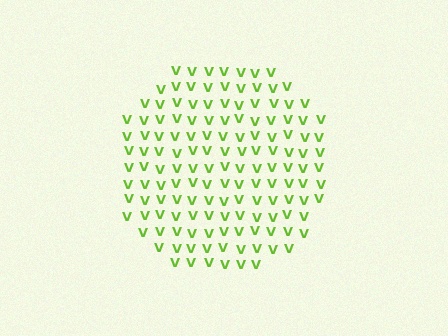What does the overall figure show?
The overall figure shows a circle.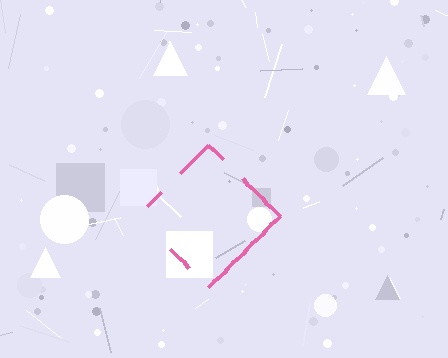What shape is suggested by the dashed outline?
The dashed outline suggests a diamond.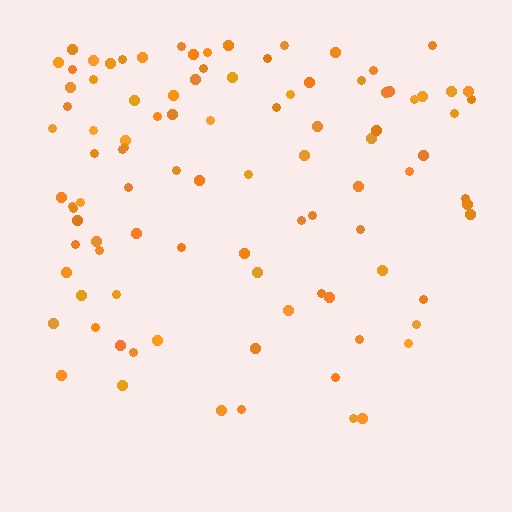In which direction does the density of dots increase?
From bottom to top, with the top side densest.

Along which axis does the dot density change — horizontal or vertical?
Vertical.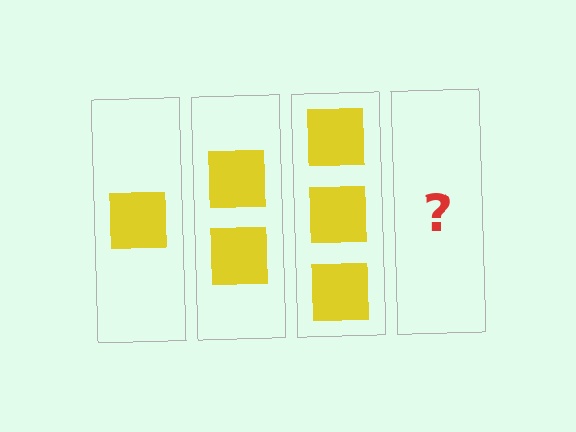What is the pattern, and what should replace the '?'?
The pattern is that each step adds one more square. The '?' should be 4 squares.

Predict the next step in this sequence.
The next step is 4 squares.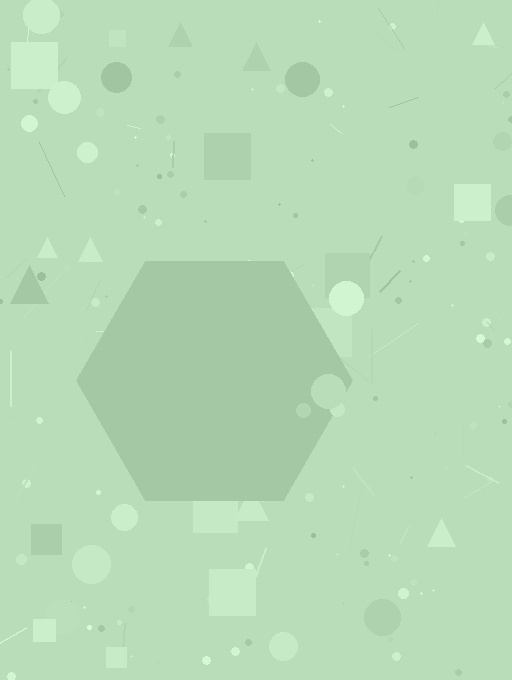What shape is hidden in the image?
A hexagon is hidden in the image.